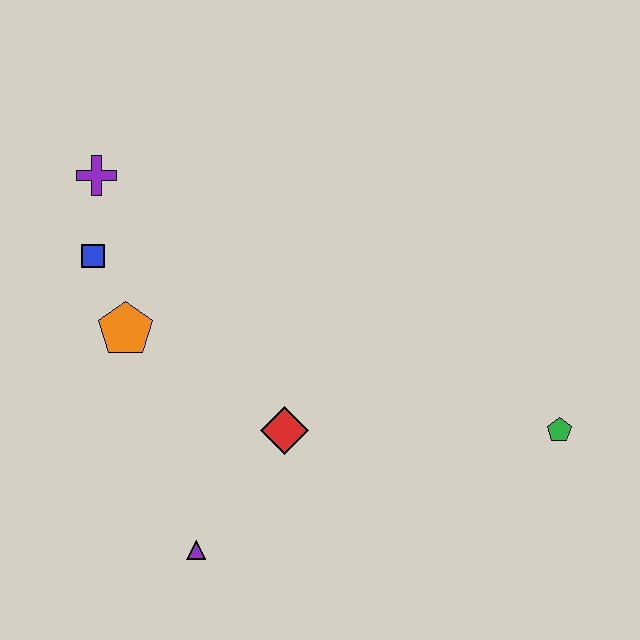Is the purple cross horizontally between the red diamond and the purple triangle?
No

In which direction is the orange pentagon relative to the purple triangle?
The orange pentagon is above the purple triangle.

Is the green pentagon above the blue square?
No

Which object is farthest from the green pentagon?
The purple cross is farthest from the green pentagon.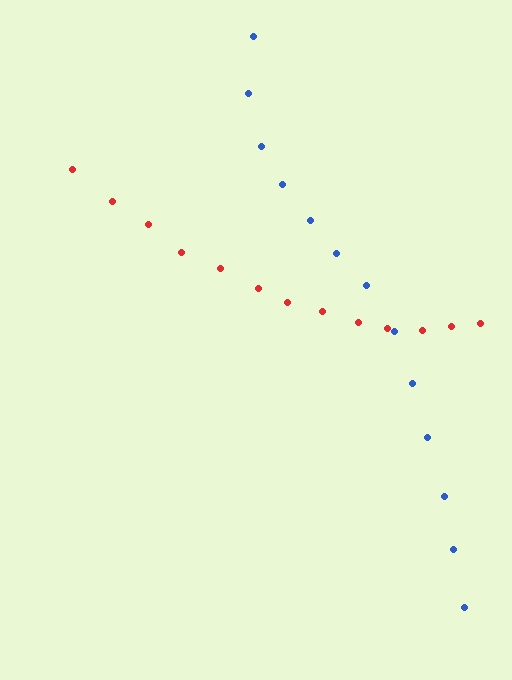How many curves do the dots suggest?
There are 2 distinct paths.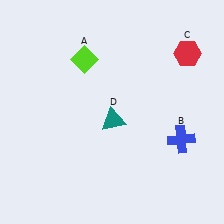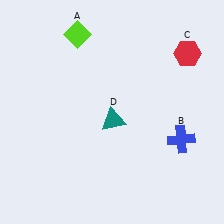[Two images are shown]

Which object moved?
The lime diamond (A) moved up.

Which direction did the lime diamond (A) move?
The lime diamond (A) moved up.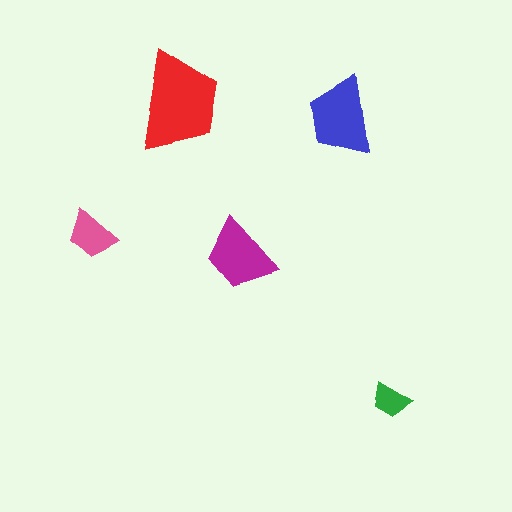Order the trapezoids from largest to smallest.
the red one, the blue one, the magenta one, the pink one, the green one.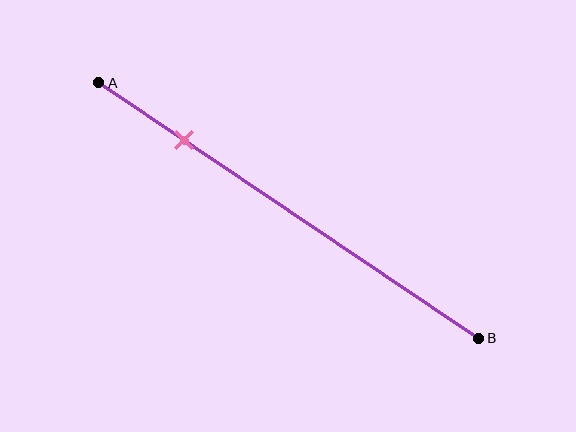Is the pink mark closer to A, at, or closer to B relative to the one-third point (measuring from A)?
The pink mark is closer to point A than the one-third point of segment AB.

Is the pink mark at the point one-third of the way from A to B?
No, the mark is at about 25% from A, not at the 33% one-third point.